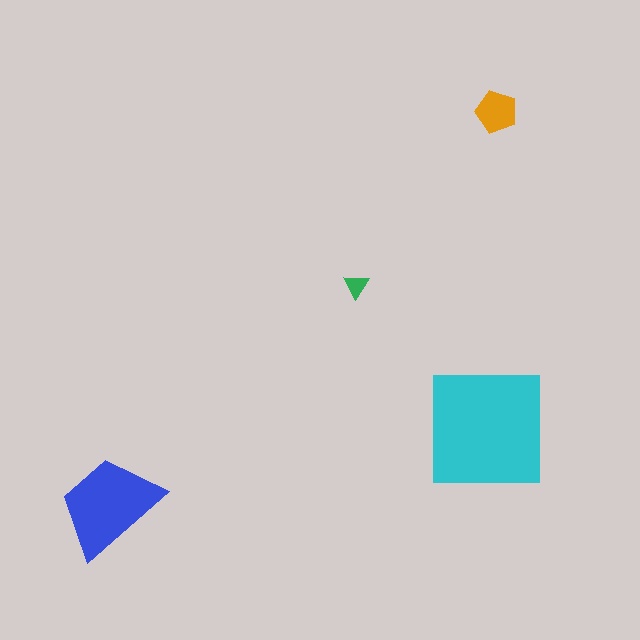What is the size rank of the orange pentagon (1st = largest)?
3rd.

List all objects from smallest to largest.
The green triangle, the orange pentagon, the blue trapezoid, the cyan square.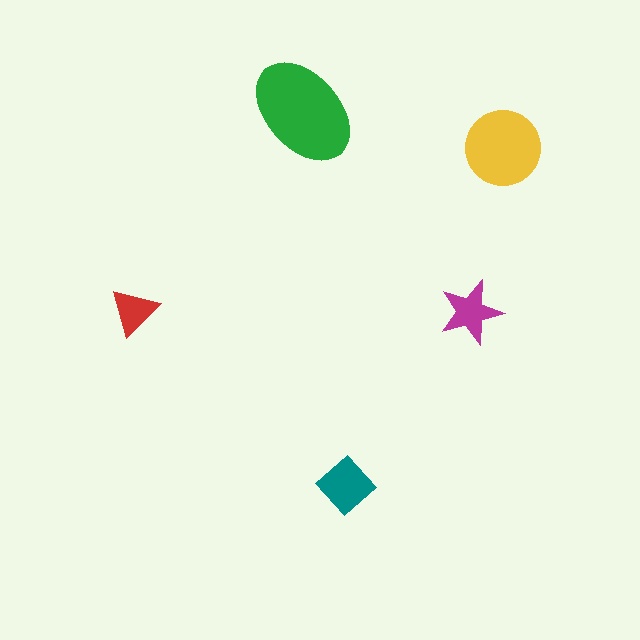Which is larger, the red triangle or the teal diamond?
The teal diamond.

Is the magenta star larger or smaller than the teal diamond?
Smaller.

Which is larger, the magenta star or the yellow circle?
The yellow circle.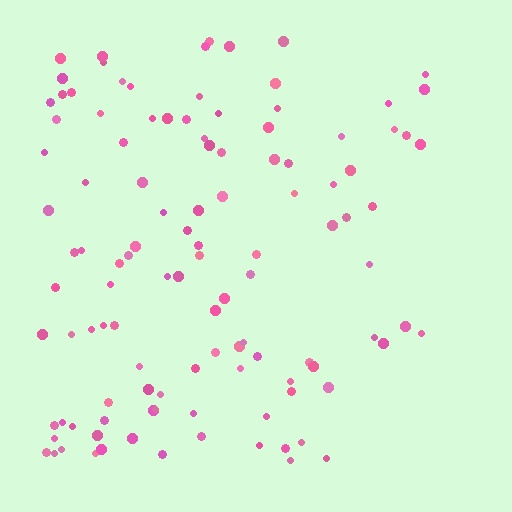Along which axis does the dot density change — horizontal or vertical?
Horizontal.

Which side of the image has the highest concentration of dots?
The left.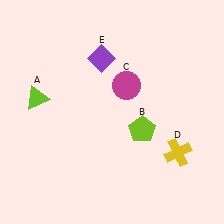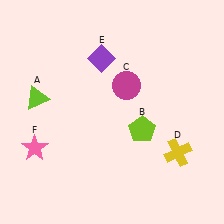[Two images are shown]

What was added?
A pink star (F) was added in Image 2.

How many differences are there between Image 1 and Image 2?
There is 1 difference between the two images.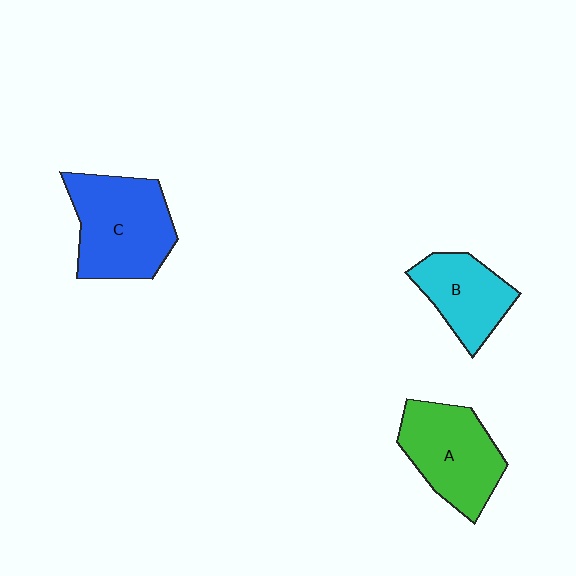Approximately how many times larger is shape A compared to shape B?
Approximately 1.3 times.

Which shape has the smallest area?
Shape B (cyan).